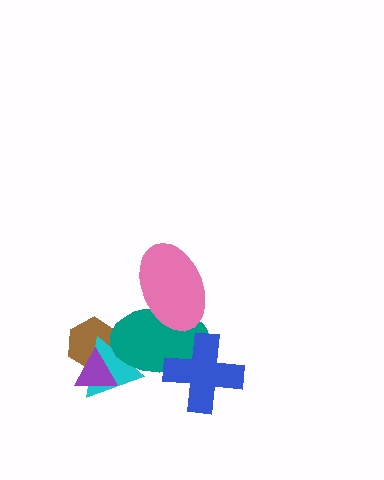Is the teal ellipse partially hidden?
Yes, it is partially covered by another shape.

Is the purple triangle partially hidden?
No, no other shape covers it.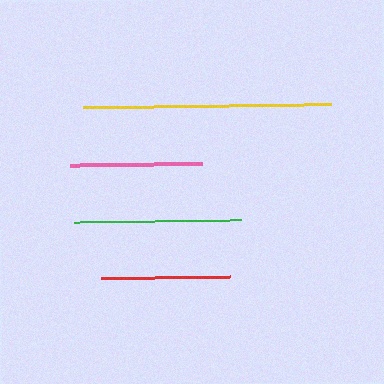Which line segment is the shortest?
The red line is the shortest at approximately 129 pixels.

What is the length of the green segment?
The green segment is approximately 167 pixels long.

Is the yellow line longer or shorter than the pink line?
The yellow line is longer than the pink line.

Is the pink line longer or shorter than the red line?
The pink line is longer than the red line.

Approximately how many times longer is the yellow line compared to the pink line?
The yellow line is approximately 1.9 times the length of the pink line.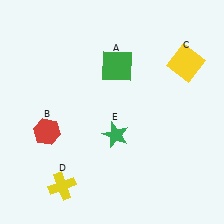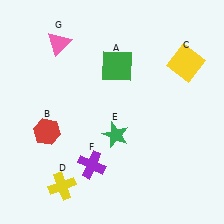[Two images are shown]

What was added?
A purple cross (F), a pink triangle (G) were added in Image 2.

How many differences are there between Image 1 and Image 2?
There are 2 differences between the two images.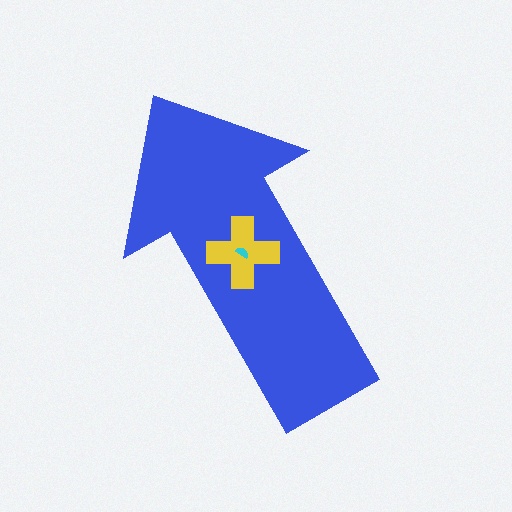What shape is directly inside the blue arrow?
The yellow cross.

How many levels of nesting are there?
3.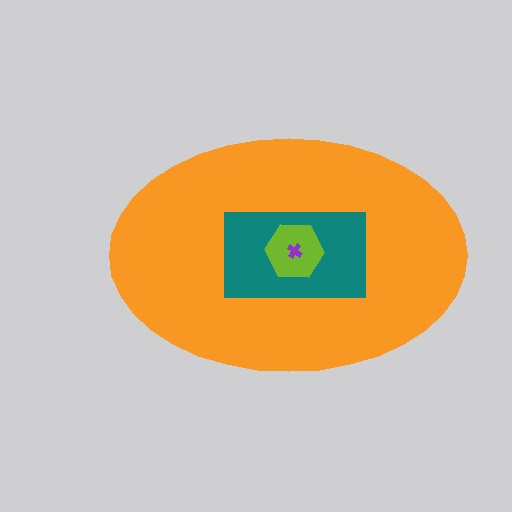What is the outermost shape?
The orange ellipse.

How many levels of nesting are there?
4.